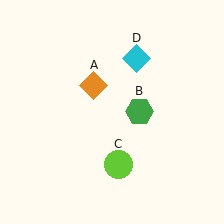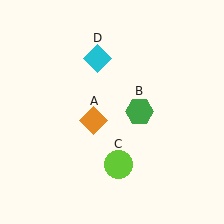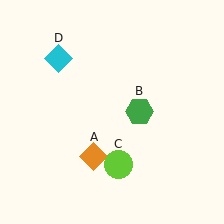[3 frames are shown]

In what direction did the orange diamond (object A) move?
The orange diamond (object A) moved down.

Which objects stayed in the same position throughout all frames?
Green hexagon (object B) and lime circle (object C) remained stationary.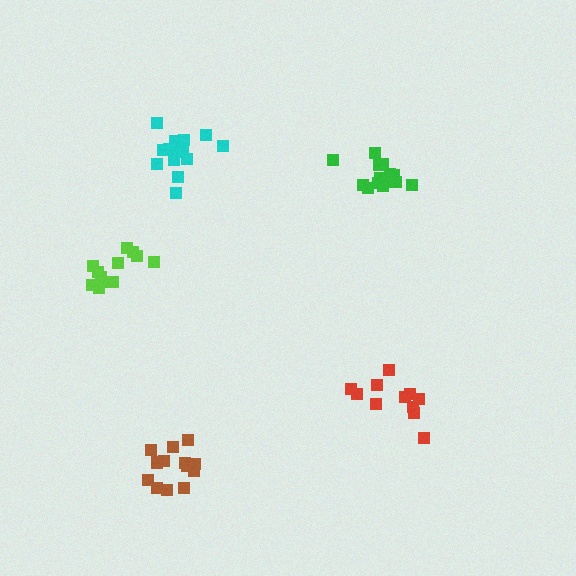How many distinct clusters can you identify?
There are 5 distinct clusters.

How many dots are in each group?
Group 1: 12 dots, Group 2: 11 dots, Group 3: 14 dots, Group 4: 14 dots, Group 5: 15 dots (66 total).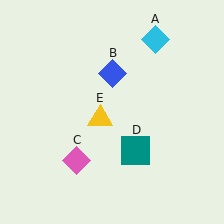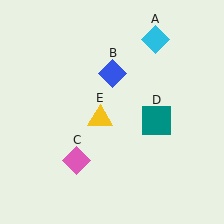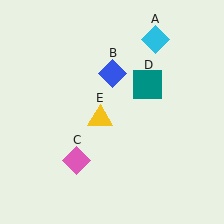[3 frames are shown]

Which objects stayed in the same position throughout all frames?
Cyan diamond (object A) and blue diamond (object B) and pink diamond (object C) and yellow triangle (object E) remained stationary.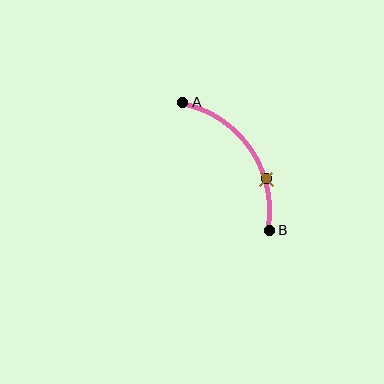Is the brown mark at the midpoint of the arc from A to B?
No. The brown mark lies on the arc but is closer to endpoint B. The arc midpoint would be at the point on the curve equidistant along the arc from both A and B.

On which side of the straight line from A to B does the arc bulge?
The arc bulges above and to the right of the straight line connecting A and B.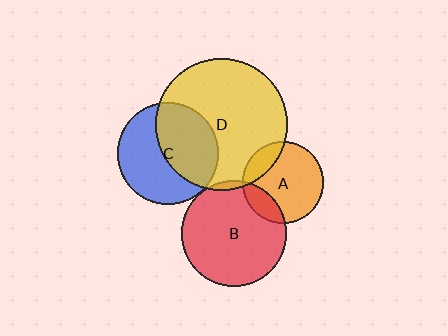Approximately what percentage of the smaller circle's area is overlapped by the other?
Approximately 50%.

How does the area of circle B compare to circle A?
Approximately 1.7 times.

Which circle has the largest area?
Circle D (yellow).